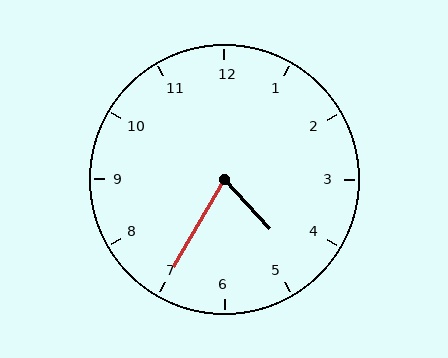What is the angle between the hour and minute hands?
Approximately 72 degrees.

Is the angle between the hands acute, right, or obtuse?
It is acute.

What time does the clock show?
4:35.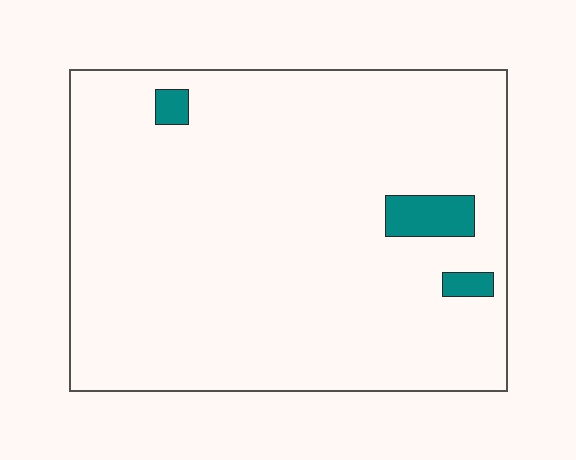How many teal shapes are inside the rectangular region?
3.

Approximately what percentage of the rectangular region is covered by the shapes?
Approximately 5%.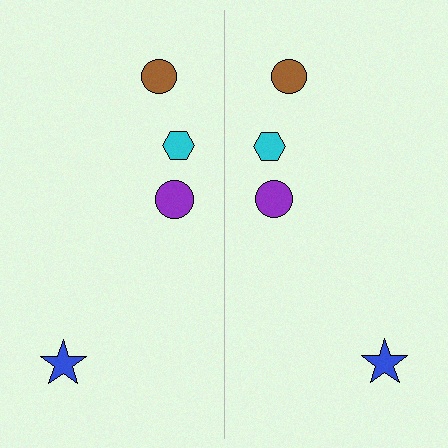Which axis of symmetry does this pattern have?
The pattern has a vertical axis of symmetry running through the center of the image.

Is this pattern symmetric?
Yes, this pattern has bilateral (reflection) symmetry.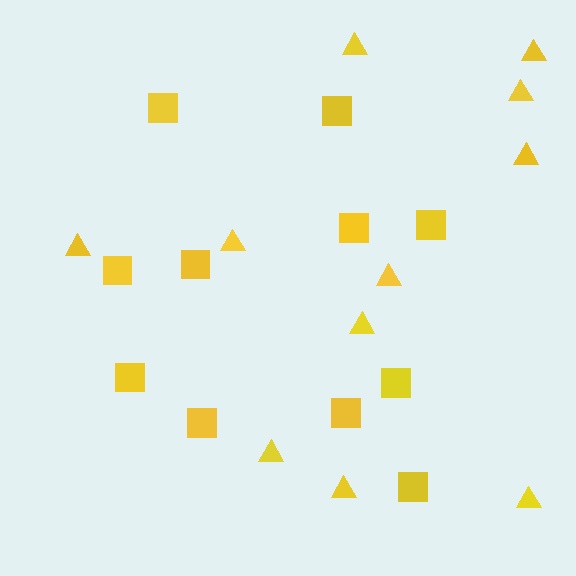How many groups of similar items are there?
There are 2 groups: one group of squares (11) and one group of triangles (11).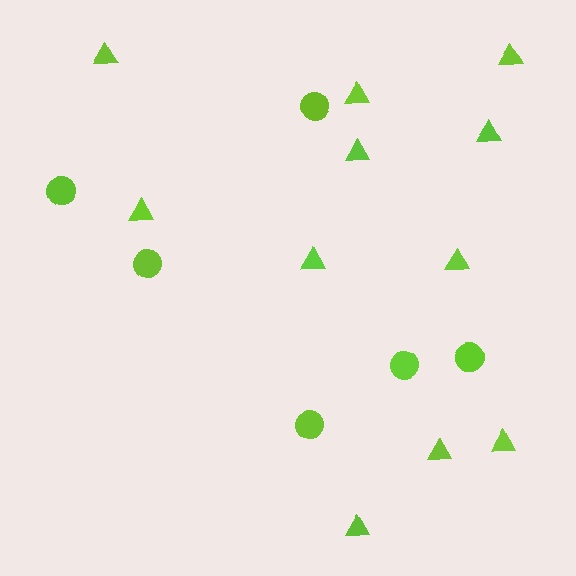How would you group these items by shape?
There are 2 groups: one group of circles (6) and one group of triangles (11).